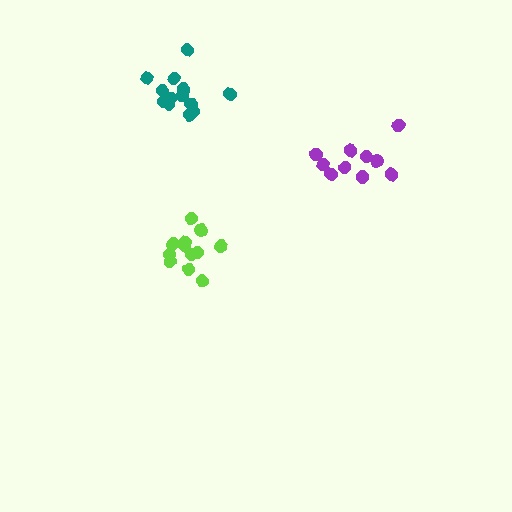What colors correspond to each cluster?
The clusters are colored: purple, teal, lime.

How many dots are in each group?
Group 1: 10 dots, Group 2: 13 dots, Group 3: 12 dots (35 total).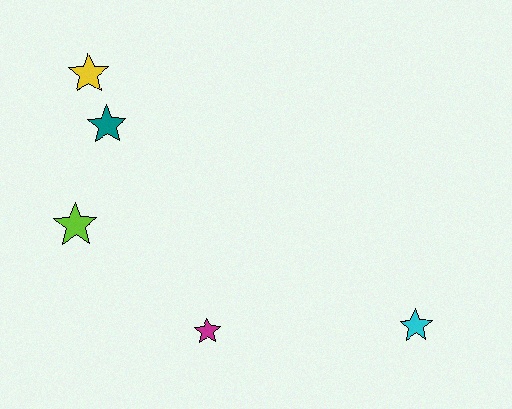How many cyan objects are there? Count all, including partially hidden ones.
There is 1 cyan object.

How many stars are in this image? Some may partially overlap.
There are 5 stars.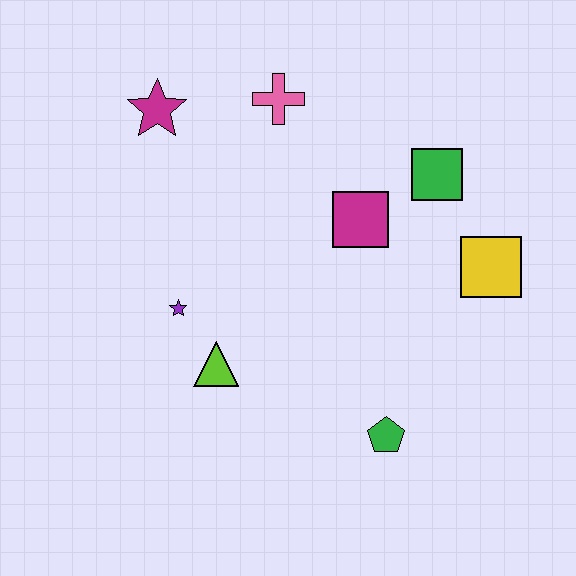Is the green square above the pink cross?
No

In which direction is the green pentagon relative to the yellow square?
The green pentagon is below the yellow square.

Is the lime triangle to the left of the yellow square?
Yes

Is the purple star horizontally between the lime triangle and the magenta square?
No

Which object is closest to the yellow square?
The green square is closest to the yellow square.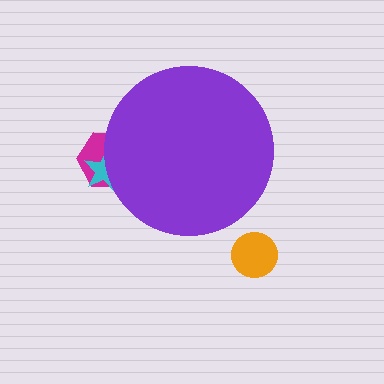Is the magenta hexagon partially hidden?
Yes, the magenta hexagon is partially hidden behind the purple circle.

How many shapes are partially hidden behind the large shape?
2 shapes are partially hidden.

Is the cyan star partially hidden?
Yes, the cyan star is partially hidden behind the purple circle.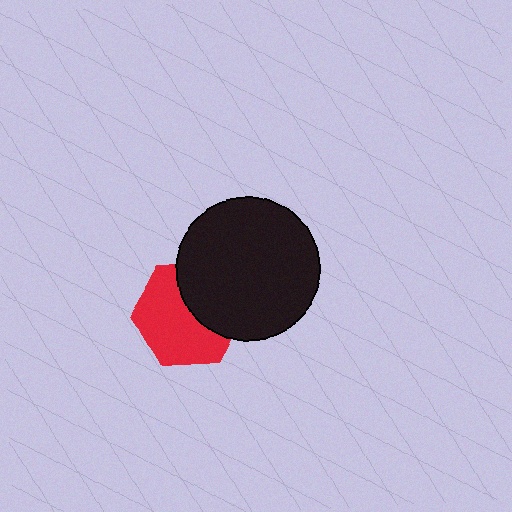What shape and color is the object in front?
The object in front is a black circle.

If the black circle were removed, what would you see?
You would see the complete red hexagon.